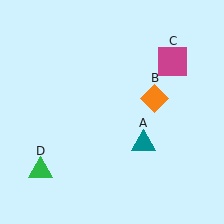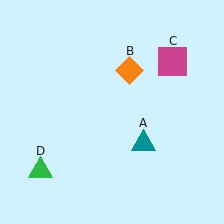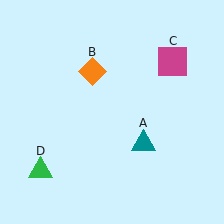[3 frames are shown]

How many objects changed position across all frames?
1 object changed position: orange diamond (object B).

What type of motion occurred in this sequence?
The orange diamond (object B) rotated counterclockwise around the center of the scene.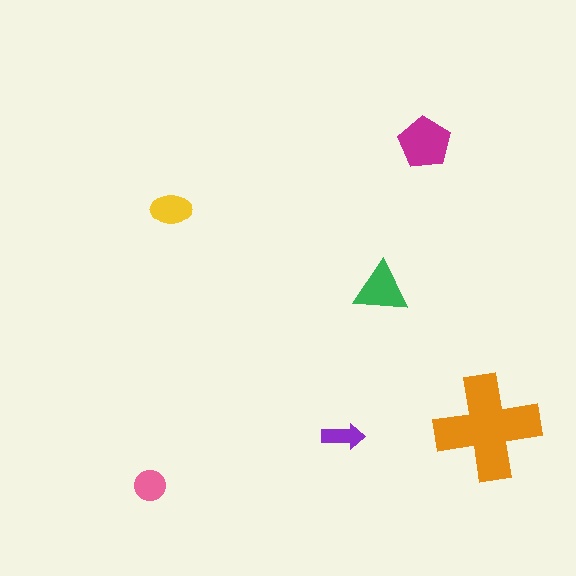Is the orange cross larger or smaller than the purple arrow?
Larger.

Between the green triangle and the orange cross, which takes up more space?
The orange cross.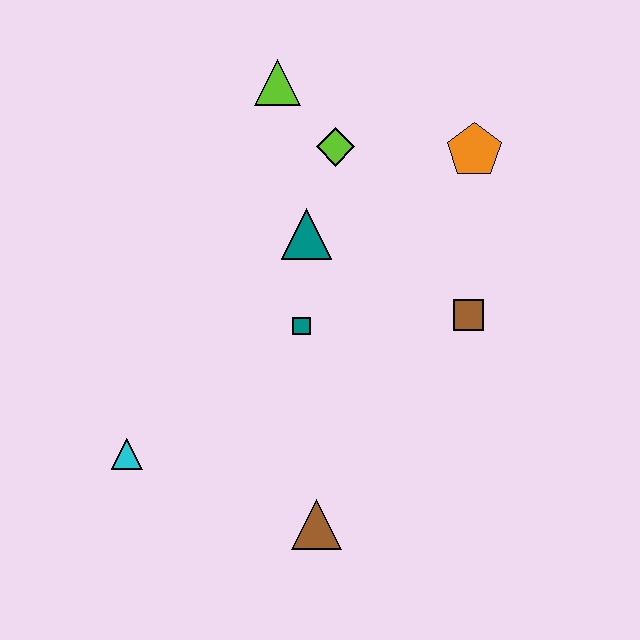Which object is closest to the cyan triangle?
The brown triangle is closest to the cyan triangle.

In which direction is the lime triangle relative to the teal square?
The lime triangle is above the teal square.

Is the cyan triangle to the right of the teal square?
No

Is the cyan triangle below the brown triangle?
No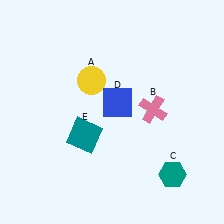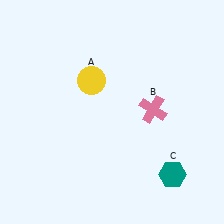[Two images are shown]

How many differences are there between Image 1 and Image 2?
There are 2 differences between the two images.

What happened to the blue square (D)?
The blue square (D) was removed in Image 2. It was in the top-right area of Image 1.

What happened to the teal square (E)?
The teal square (E) was removed in Image 2. It was in the bottom-left area of Image 1.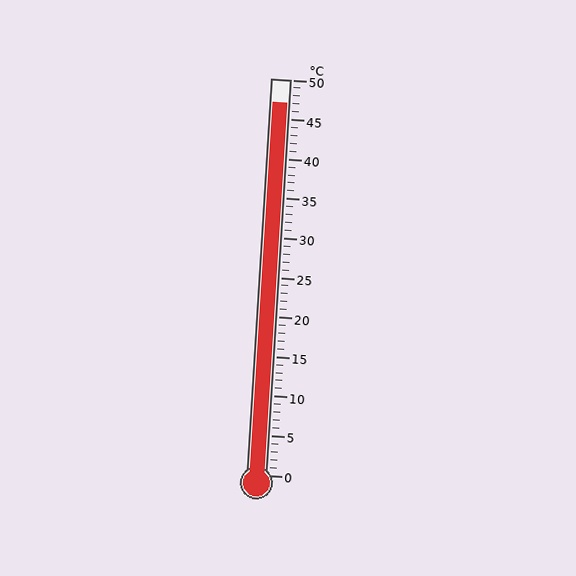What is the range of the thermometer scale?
The thermometer scale ranges from 0°C to 50°C.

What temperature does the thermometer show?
The thermometer shows approximately 47°C.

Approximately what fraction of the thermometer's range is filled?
The thermometer is filled to approximately 95% of its range.